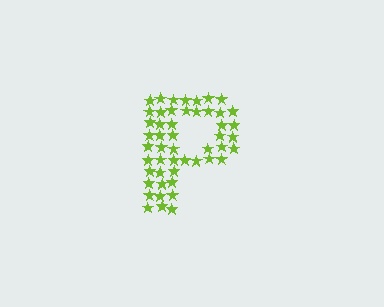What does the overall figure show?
The overall figure shows the letter P.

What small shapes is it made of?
It is made of small stars.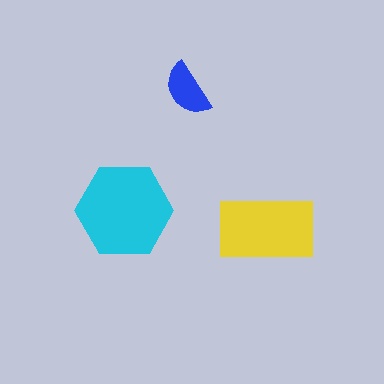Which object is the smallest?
The blue semicircle.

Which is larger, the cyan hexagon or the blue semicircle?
The cyan hexagon.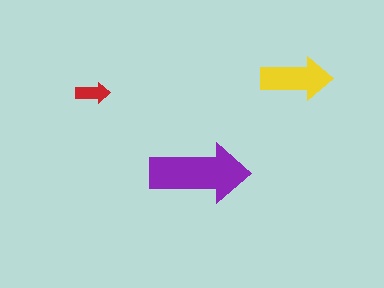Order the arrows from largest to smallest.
the purple one, the yellow one, the red one.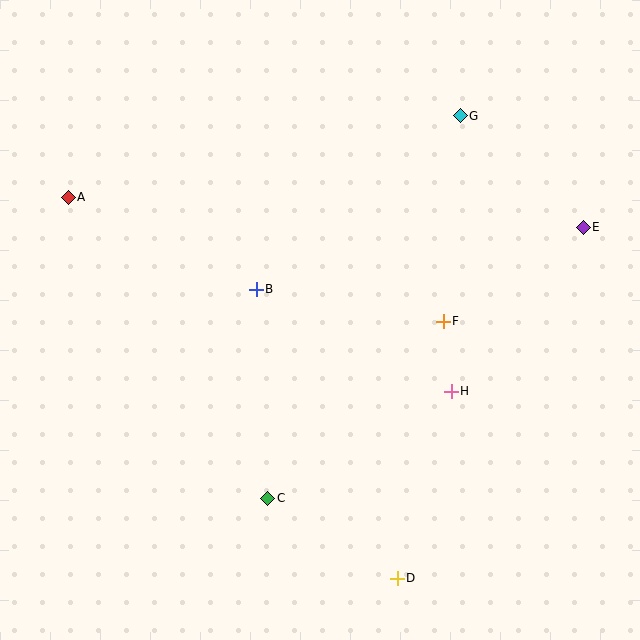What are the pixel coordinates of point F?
Point F is at (443, 321).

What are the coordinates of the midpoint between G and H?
The midpoint between G and H is at (456, 253).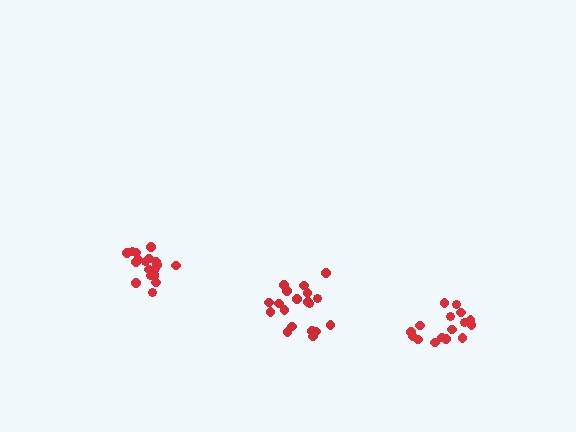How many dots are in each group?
Group 1: 19 dots, Group 2: 19 dots, Group 3: 16 dots (54 total).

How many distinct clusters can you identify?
There are 3 distinct clusters.